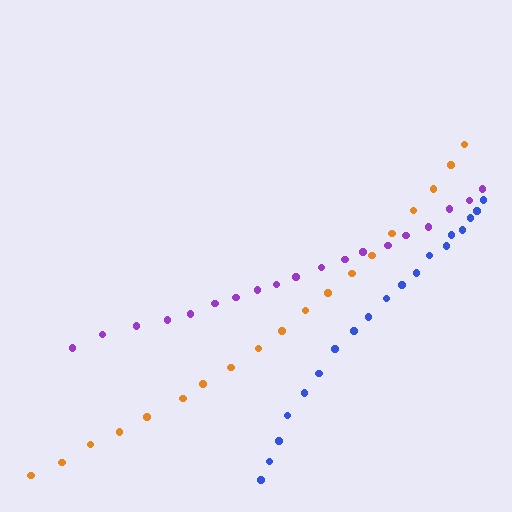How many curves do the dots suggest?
There are 3 distinct paths.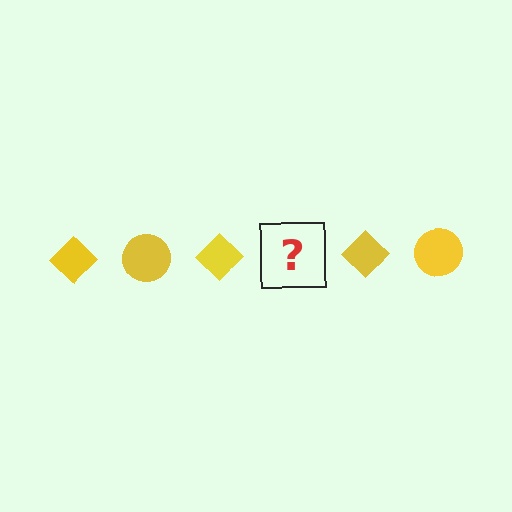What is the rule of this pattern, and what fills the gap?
The rule is that the pattern cycles through diamond, circle shapes in yellow. The gap should be filled with a yellow circle.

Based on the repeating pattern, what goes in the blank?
The blank should be a yellow circle.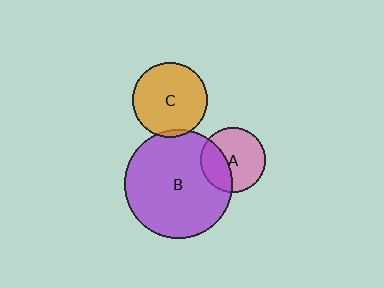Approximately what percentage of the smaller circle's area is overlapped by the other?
Approximately 35%.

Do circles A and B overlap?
Yes.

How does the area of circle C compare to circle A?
Approximately 1.3 times.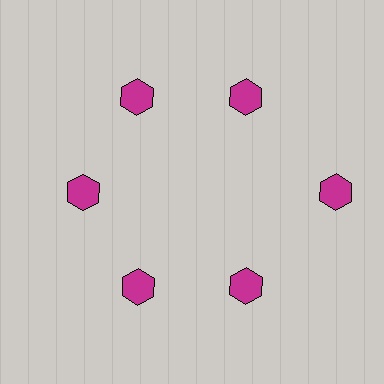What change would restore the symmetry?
The symmetry would be restored by moving it inward, back onto the ring so that all 6 hexagons sit at equal angles and equal distance from the center.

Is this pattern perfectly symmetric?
No. The 6 magenta hexagons are arranged in a ring, but one element near the 3 o'clock position is pushed outward from the center, breaking the 6-fold rotational symmetry.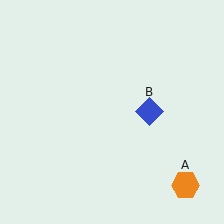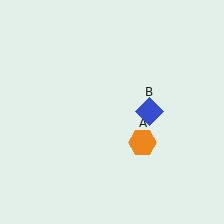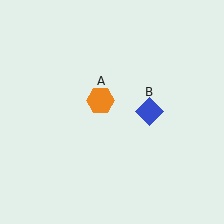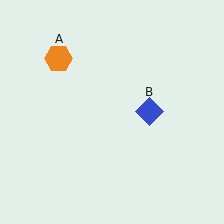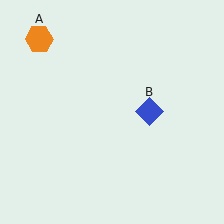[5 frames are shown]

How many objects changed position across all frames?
1 object changed position: orange hexagon (object A).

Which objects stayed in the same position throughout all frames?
Blue diamond (object B) remained stationary.